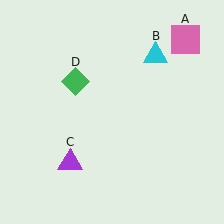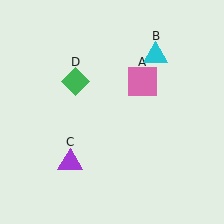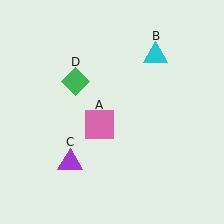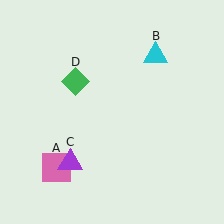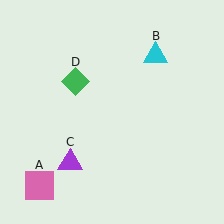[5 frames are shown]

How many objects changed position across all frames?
1 object changed position: pink square (object A).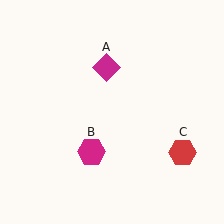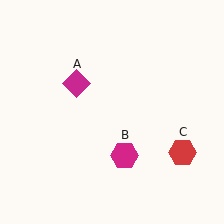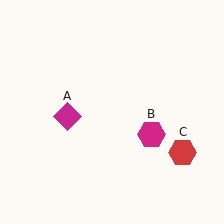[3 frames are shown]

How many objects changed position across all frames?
2 objects changed position: magenta diamond (object A), magenta hexagon (object B).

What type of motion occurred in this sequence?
The magenta diamond (object A), magenta hexagon (object B) rotated counterclockwise around the center of the scene.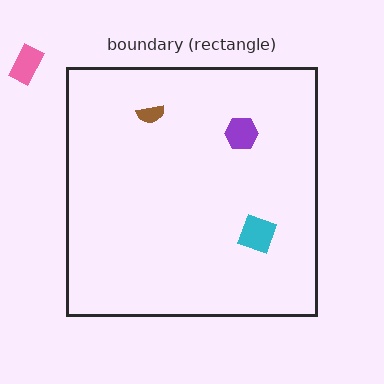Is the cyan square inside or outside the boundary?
Inside.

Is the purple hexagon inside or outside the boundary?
Inside.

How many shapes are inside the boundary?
3 inside, 1 outside.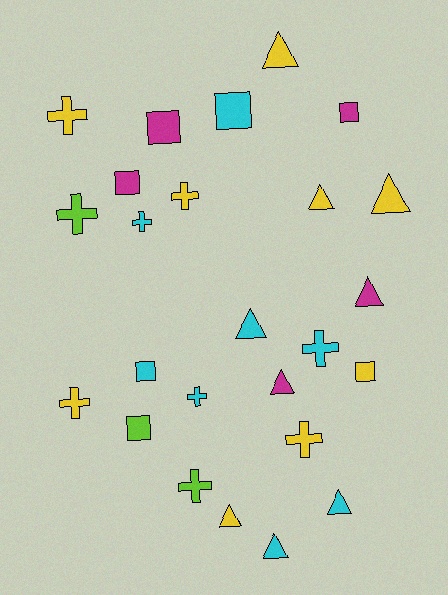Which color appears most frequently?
Yellow, with 9 objects.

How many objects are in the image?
There are 25 objects.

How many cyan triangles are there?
There are 3 cyan triangles.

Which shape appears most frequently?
Triangle, with 9 objects.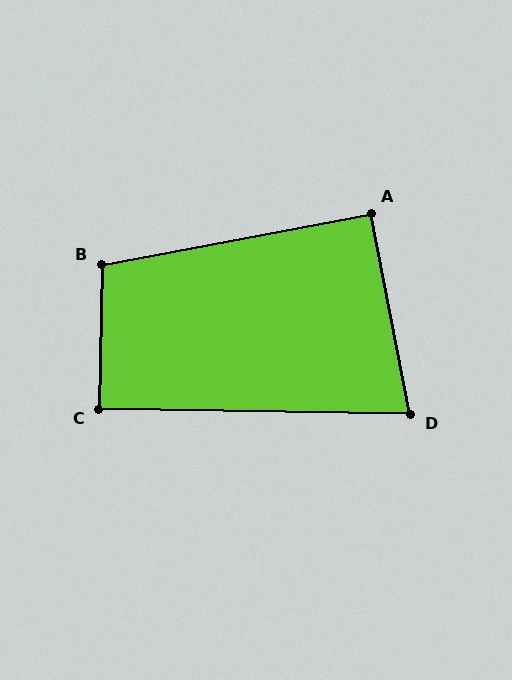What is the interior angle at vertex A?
Approximately 90 degrees (approximately right).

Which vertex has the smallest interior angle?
D, at approximately 78 degrees.